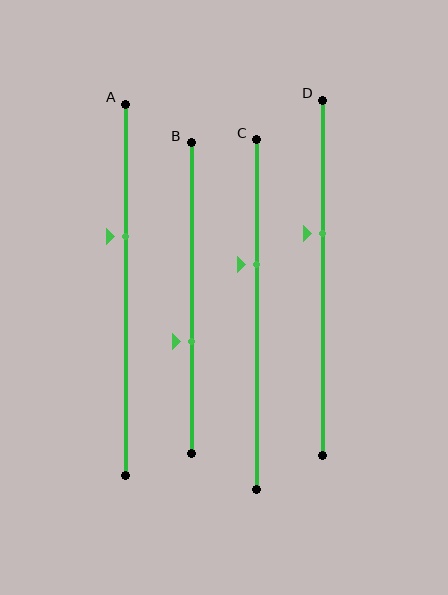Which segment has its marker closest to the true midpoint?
Segment D has its marker closest to the true midpoint.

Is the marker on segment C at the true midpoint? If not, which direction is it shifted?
No, the marker on segment C is shifted upward by about 14% of the segment length.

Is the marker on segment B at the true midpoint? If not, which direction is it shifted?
No, the marker on segment B is shifted downward by about 14% of the segment length.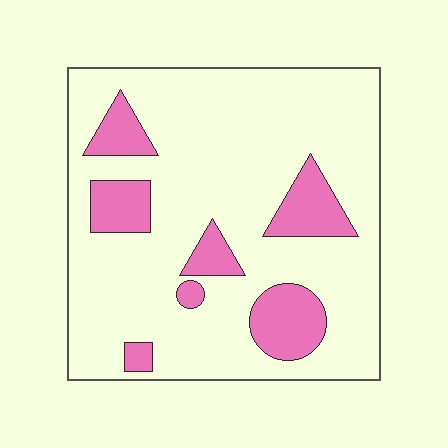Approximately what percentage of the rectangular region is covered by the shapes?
Approximately 20%.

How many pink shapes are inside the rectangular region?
7.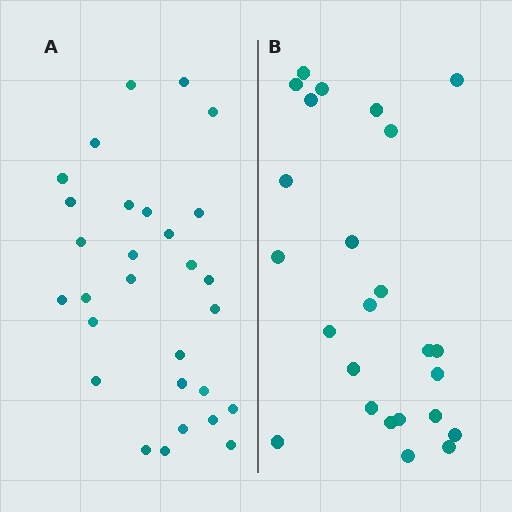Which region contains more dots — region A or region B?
Region A (the left region) has more dots.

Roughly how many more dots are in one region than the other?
Region A has about 4 more dots than region B.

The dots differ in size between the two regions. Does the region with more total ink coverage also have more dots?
No. Region B has more total ink coverage because its dots are larger, but region A actually contains more individual dots. Total area can be misleading — the number of items is what matters here.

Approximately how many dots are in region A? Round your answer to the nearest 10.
About 30 dots. (The exact count is 29, which rounds to 30.)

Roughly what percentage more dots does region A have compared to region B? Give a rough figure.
About 15% more.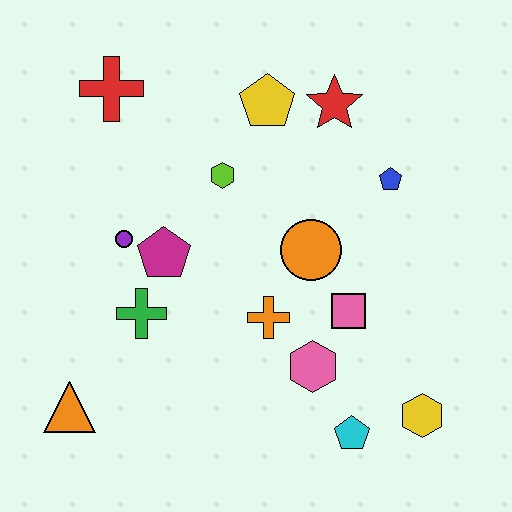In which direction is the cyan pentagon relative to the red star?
The cyan pentagon is below the red star.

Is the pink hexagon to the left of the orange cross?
No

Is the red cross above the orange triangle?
Yes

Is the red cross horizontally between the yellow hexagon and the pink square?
No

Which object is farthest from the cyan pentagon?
The red cross is farthest from the cyan pentagon.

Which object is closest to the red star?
The yellow pentagon is closest to the red star.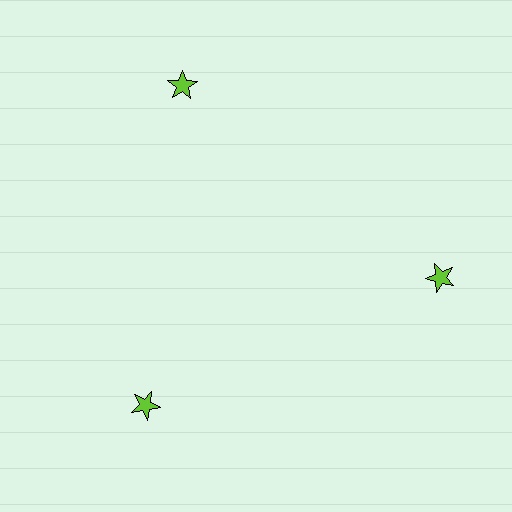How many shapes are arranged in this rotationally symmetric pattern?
There are 3 shapes, arranged in 3 groups of 1.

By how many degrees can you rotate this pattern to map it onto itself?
The pattern maps onto itself every 120 degrees of rotation.